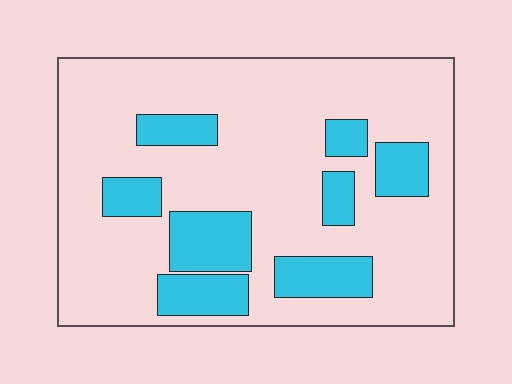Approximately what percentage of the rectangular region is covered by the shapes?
Approximately 25%.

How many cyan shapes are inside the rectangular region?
8.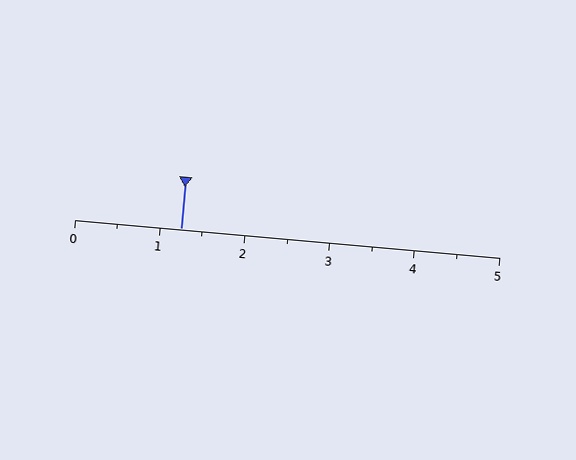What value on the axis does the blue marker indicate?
The marker indicates approximately 1.2.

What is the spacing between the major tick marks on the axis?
The major ticks are spaced 1 apart.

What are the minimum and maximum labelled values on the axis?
The axis runs from 0 to 5.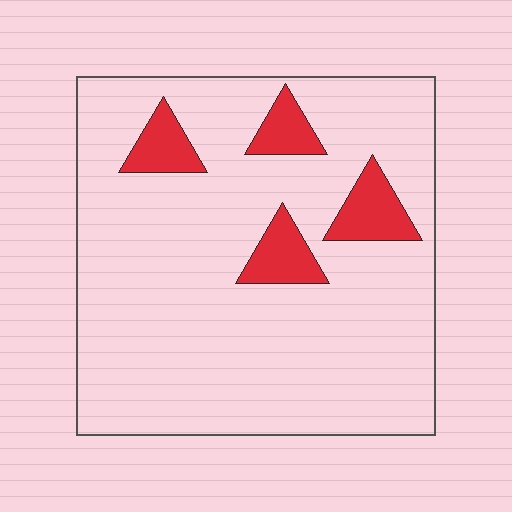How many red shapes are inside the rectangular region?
4.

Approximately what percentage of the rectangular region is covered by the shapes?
Approximately 10%.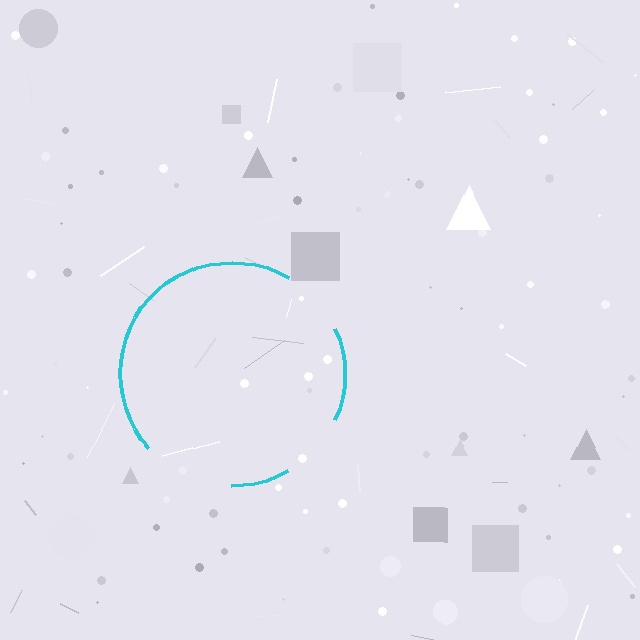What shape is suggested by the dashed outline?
The dashed outline suggests a circle.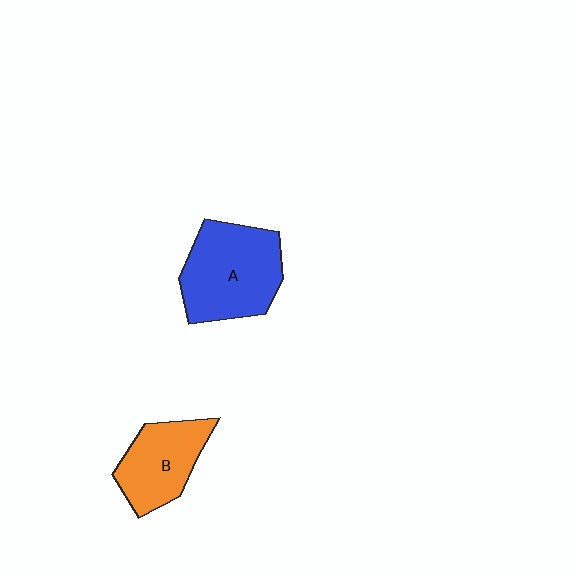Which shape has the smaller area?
Shape B (orange).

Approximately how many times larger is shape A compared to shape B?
Approximately 1.4 times.